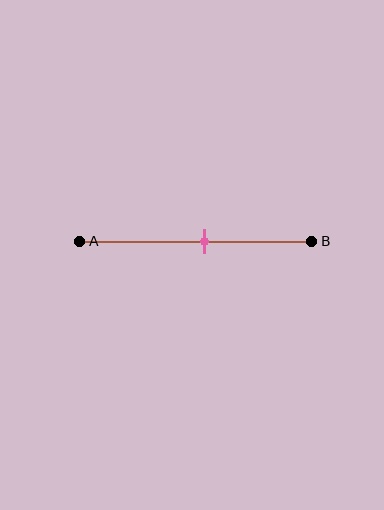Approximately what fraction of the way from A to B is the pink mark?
The pink mark is approximately 55% of the way from A to B.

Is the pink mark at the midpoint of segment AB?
No, the mark is at about 55% from A, not at the 50% midpoint.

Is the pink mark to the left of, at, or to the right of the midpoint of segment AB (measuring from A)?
The pink mark is to the right of the midpoint of segment AB.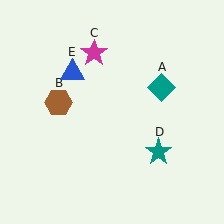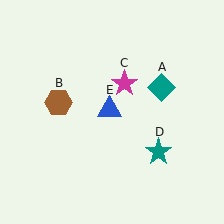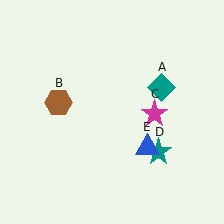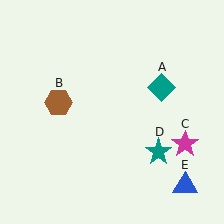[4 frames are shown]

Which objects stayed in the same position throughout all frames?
Teal diamond (object A) and brown hexagon (object B) and teal star (object D) remained stationary.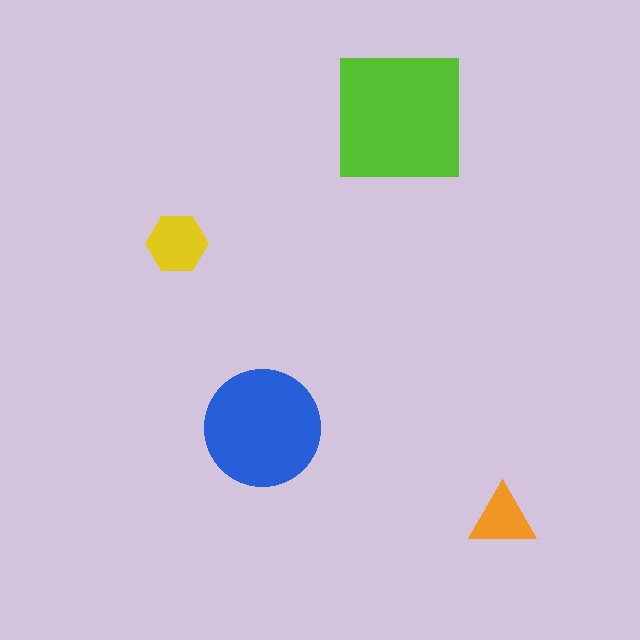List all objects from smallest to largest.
The orange triangle, the yellow hexagon, the blue circle, the lime square.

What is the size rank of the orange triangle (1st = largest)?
4th.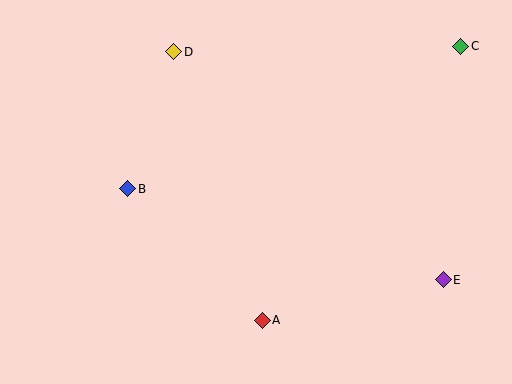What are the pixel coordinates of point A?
Point A is at (263, 321).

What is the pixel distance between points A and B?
The distance between A and B is 188 pixels.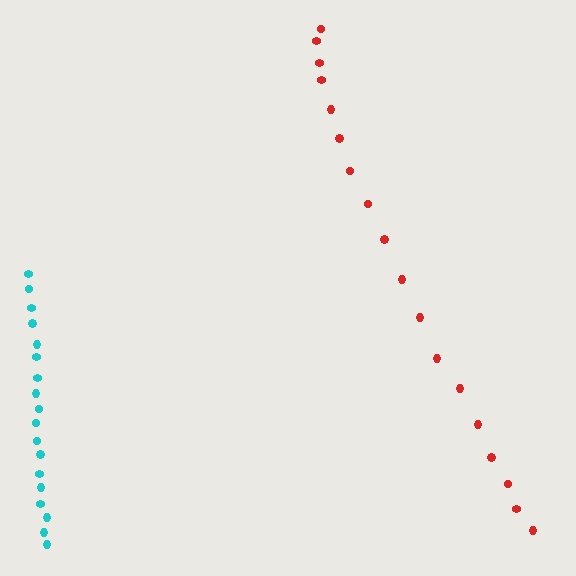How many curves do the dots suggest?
There are 2 distinct paths.